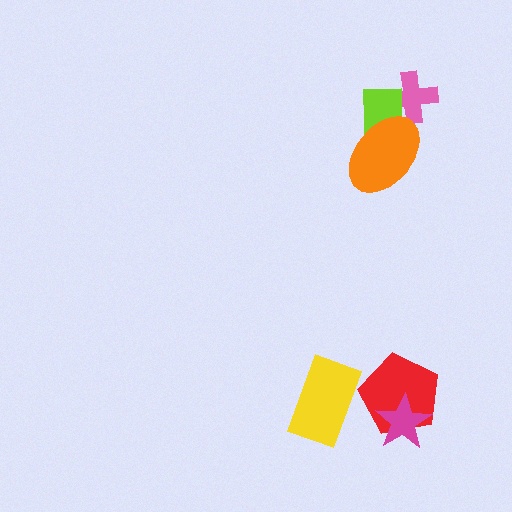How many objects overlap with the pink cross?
1 object overlaps with the pink cross.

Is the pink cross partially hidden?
Yes, it is partially covered by another shape.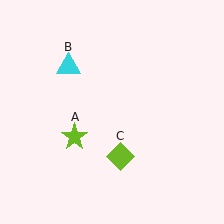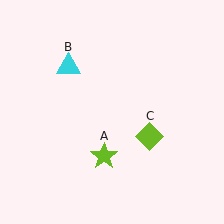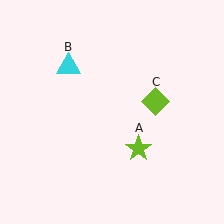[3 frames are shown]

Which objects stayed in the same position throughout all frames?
Cyan triangle (object B) remained stationary.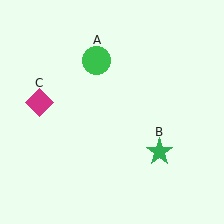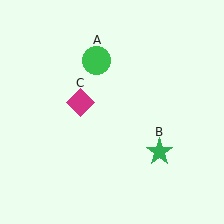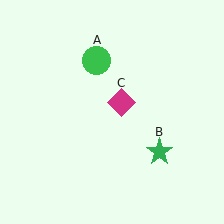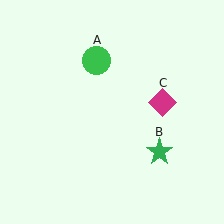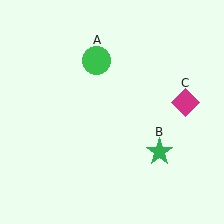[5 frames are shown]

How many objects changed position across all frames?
1 object changed position: magenta diamond (object C).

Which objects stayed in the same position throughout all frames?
Green circle (object A) and green star (object B) remained stationary.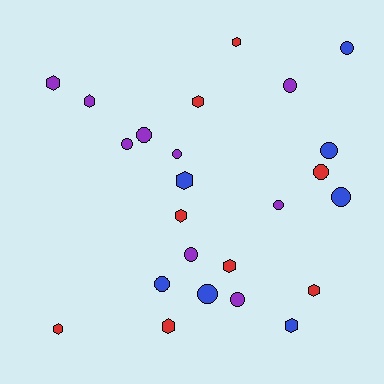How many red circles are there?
There is 1 red circle.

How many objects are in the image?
There are 24 objects.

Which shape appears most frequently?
Circle, with 13 objects.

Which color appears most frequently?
Purple, with 9 objects.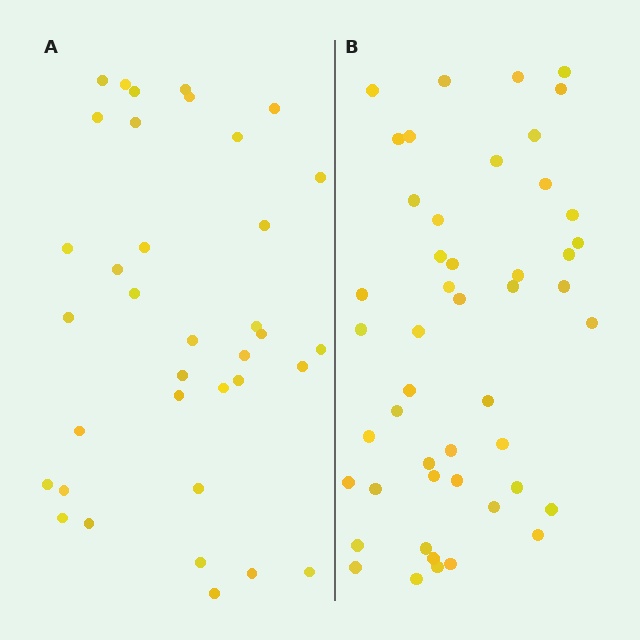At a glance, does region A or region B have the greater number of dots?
Region B (the right region) has more dots.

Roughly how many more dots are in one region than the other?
Region B has roughly 12 or so more dots than region A.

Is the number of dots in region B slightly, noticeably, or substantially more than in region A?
Region B has noticeably more, but not dramatically so. The ratio is roughly 1.3 to 1.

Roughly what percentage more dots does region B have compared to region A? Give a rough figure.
About 35% more.